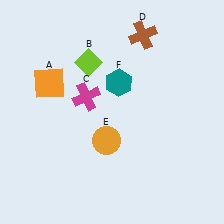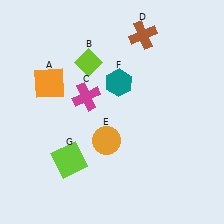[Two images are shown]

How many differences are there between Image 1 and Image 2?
There is 1 difference between the two images.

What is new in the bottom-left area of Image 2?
A lime square (G) was added in the bottom-left area of Image 2.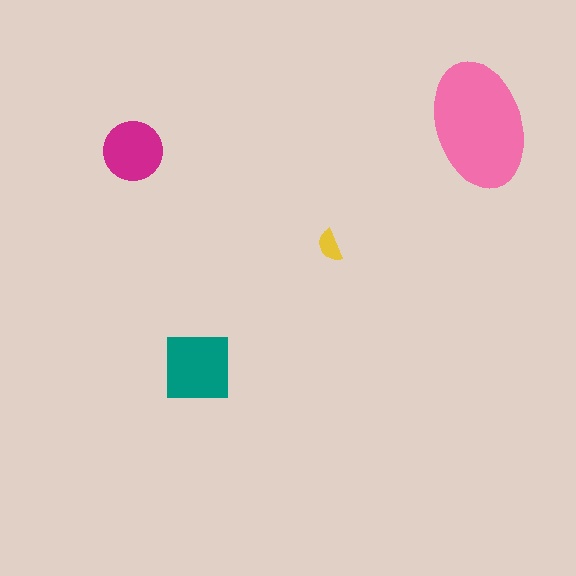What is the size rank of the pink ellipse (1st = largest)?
1st.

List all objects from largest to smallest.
The pink ellipse, the teal square, the magenta circle, the yellow semicircle.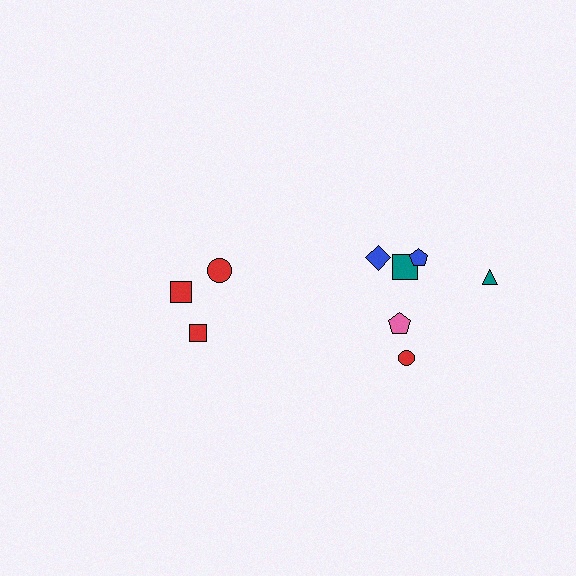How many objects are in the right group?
There are 6 objects.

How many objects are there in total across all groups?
There are 9 objects.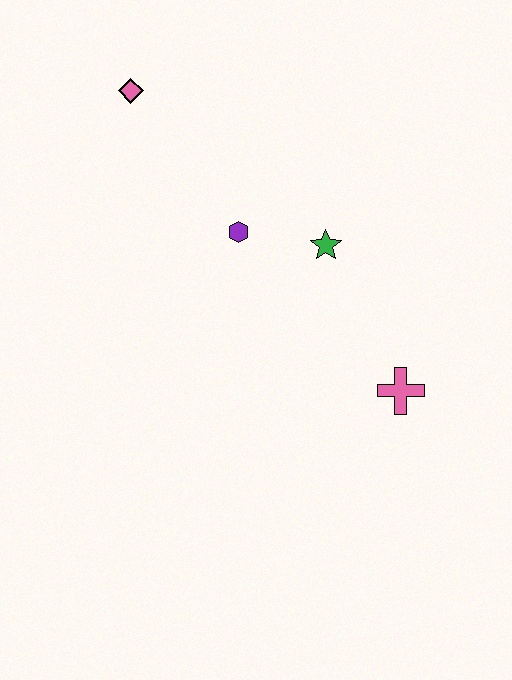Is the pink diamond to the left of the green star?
Yes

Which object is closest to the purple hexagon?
The green star is closest to the purple hexagon.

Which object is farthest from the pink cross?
The pink diamond is farthest from the pink cross.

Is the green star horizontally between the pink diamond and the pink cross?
Yes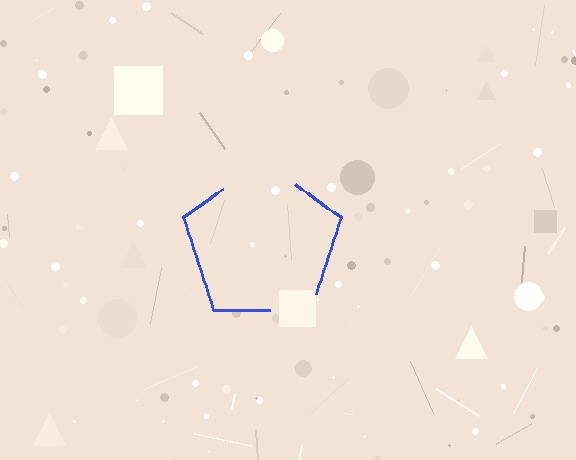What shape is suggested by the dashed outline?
The dashed outline suggests a pentagon.